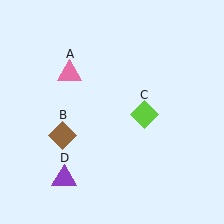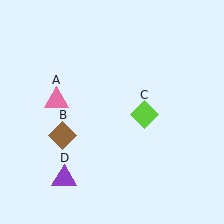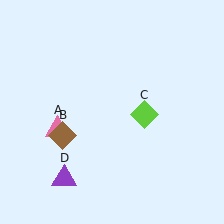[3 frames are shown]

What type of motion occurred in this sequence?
The pink triangle (object A) rotated counterclockwise around the center of the scene.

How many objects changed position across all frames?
1 object changed position: pink triangle (object A).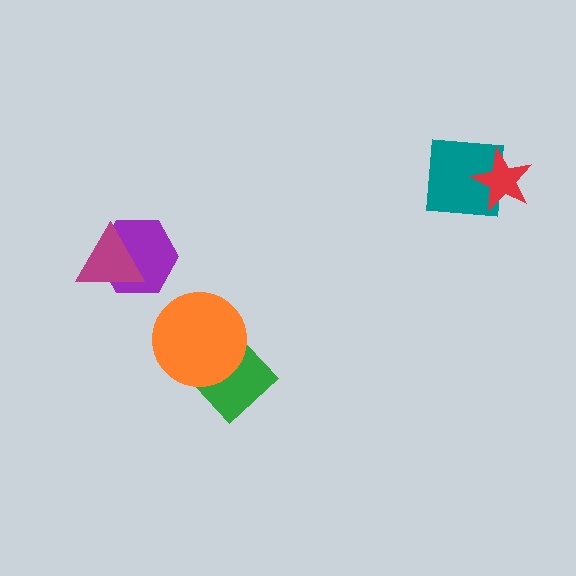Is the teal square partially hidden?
Yes, it is partially covered by another shape.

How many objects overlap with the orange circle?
1 object overlaps with the orange circle.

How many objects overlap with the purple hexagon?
1 object overlaps with the purple hexagon.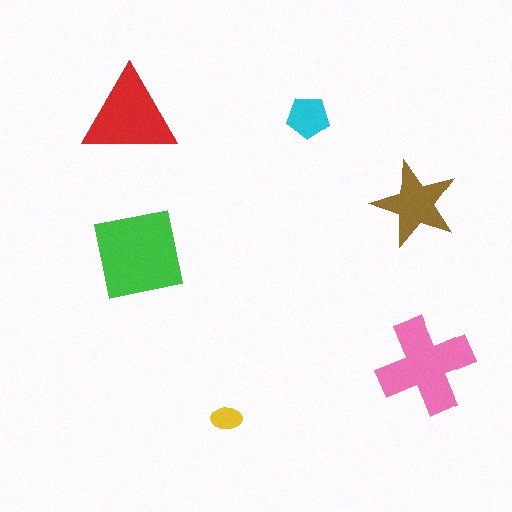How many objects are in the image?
There are 6 objects in the image.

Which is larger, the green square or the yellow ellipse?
The green square.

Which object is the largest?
The green square.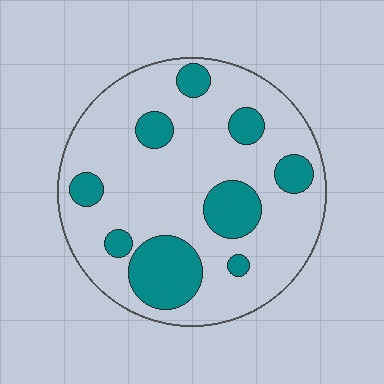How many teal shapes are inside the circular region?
9.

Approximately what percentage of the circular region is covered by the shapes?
Approximately 25%.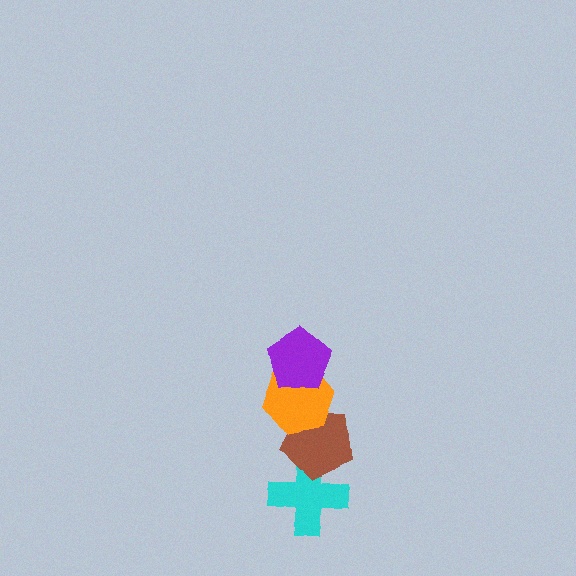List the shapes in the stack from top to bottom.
From top to bottom: the purple pentagon, the orange hexagon, the brown pentagon, the cyan cross.